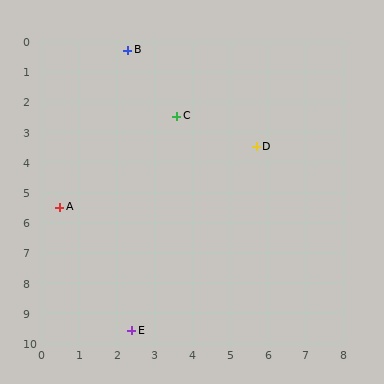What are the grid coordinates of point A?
Point A is at approximately (0.5, 5.5).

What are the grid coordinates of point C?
Point C is at approximately (3.6, 2.5).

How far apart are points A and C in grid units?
Points A and C are about 4.3 grid units apart.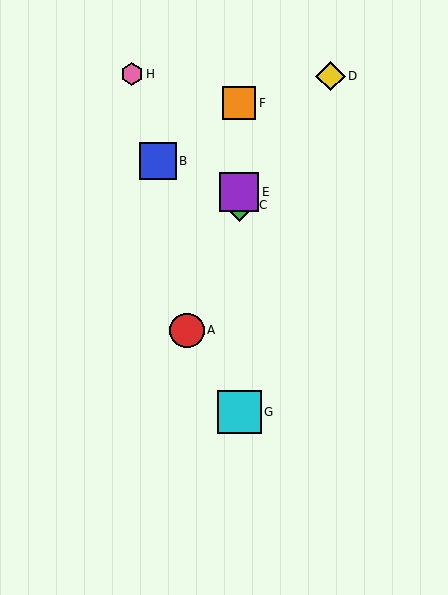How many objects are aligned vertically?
4 objects (C, E, F, G) are aligned vertically.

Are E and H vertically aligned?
No, E is at x≈239 and H is at x≈132.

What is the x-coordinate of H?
Object H is at x≈132.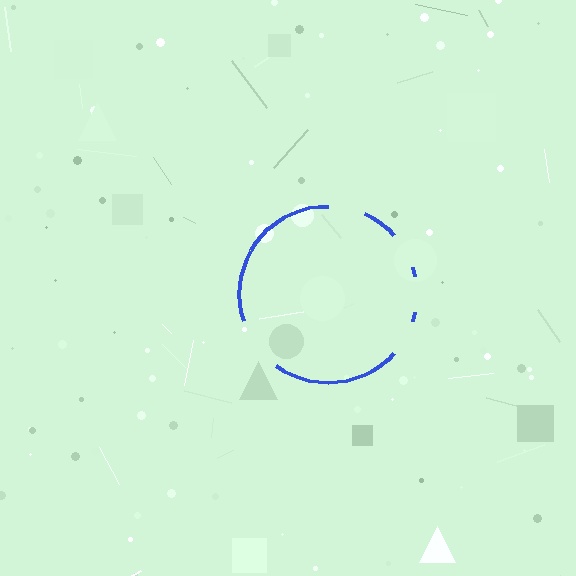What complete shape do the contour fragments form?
The contour fragments form a circle.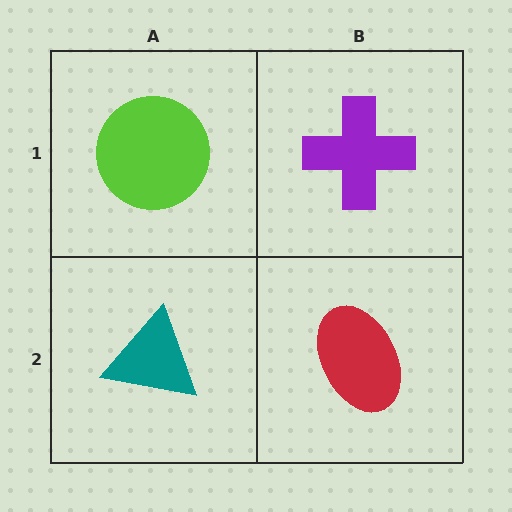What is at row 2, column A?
A teal triangle.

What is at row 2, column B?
A red ellipse.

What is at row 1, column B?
A purple cross.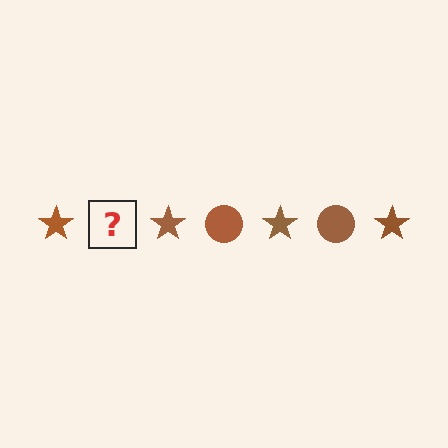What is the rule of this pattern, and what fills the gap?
The rule is that the pattern cycles through star, circle shapes in brown. The gap should be filled with a brown circle.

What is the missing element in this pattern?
The missing element is a brown circle.